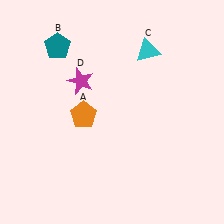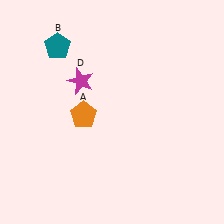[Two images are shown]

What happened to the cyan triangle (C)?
The cyan triangle (C) was removed in Image 2. It was in the top-right area of Image 1.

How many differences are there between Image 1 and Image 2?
There is 1 difference between the two images.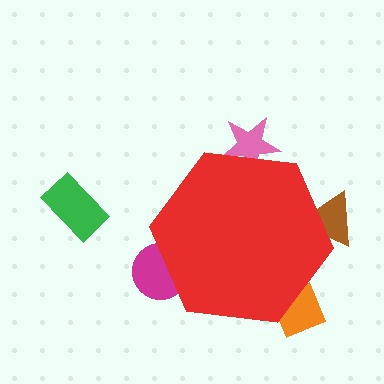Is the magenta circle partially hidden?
Yes, the magenta circle is partially hidden behind the red hexagon.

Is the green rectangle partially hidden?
No, the green rectangle is fully visible.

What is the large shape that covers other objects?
A red hexagon.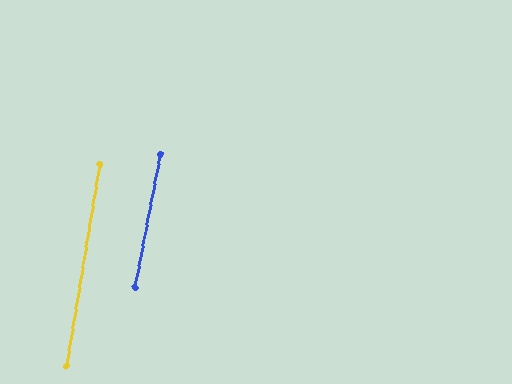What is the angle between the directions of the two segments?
Approximately 2 degrees.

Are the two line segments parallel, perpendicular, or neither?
Parallel — their directions differ by only 1.6°.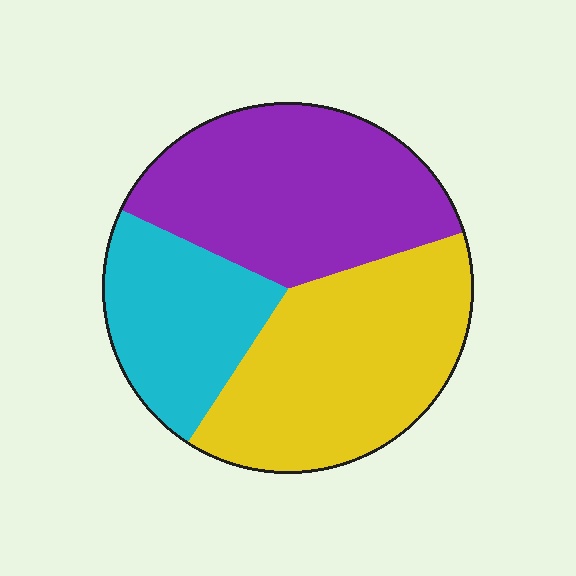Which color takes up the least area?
Cyan, at roughly 25%.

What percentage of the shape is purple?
Purple takes up about three eighths (3/8) of the shape.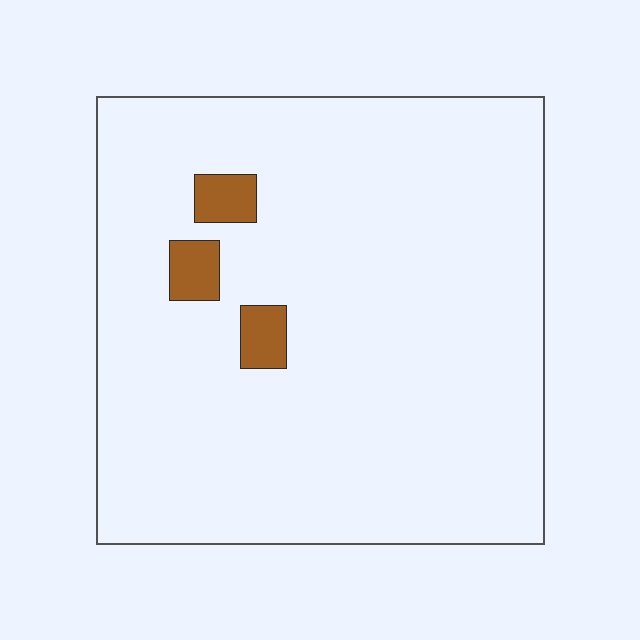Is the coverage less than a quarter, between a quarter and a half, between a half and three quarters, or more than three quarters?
Less than a quarter.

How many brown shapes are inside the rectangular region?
3.